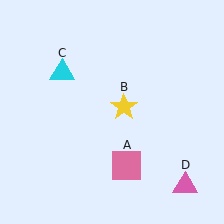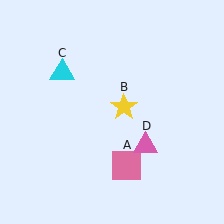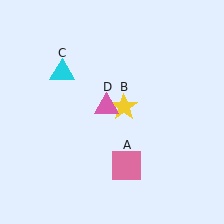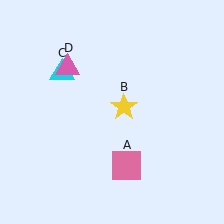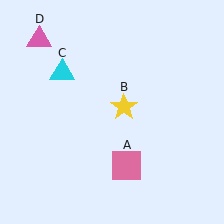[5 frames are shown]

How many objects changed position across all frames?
1 object changed position: pink triangle (object D).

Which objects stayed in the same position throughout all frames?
Pink square (object A) and yellow star (object B) and cyan triangle (object C) remained stationary.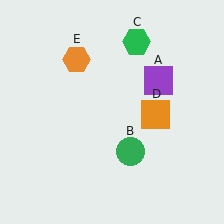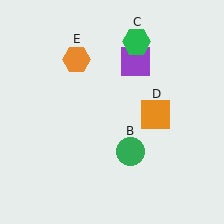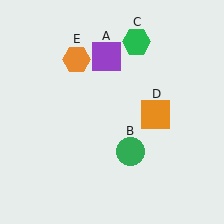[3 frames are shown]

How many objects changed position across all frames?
1 object changed position: purple square (object A).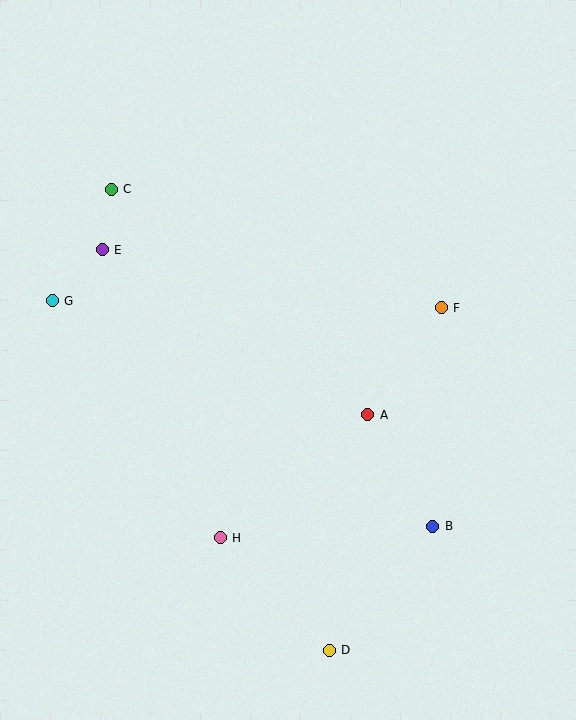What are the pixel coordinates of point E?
Point E is at (102, 250).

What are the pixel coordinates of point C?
Point C is at (111, 189).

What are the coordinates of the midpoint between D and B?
The midpoint between D and B is at (381, 588).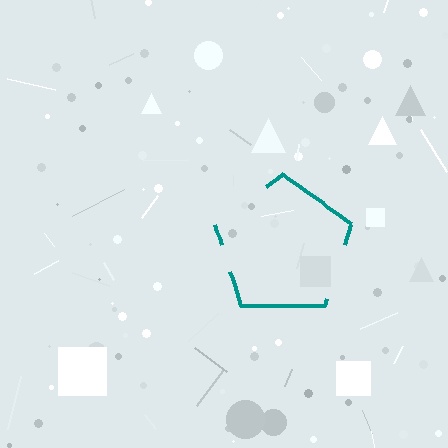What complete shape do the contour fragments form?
The contour fragments form a pentagon.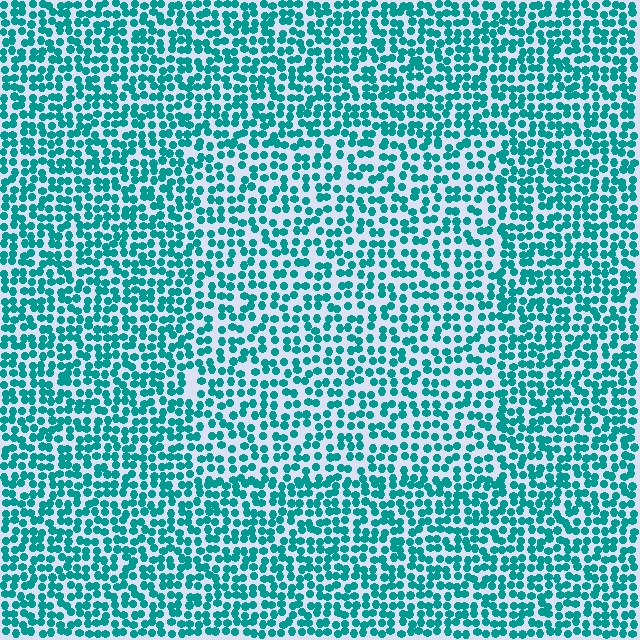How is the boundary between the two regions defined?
The boundary is defined by a change in element density (approximately 1.4x ratio). All elements are the same color, size, and shape.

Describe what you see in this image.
The image contains small teal elements arranged at two different densities. A rectangle-shaped region is visible where the elements are less densely packed than the surrounding area.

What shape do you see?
I see a rectangle.